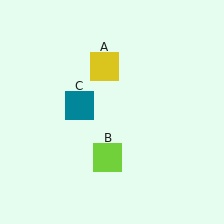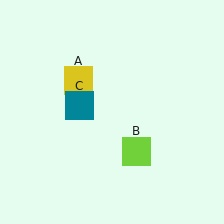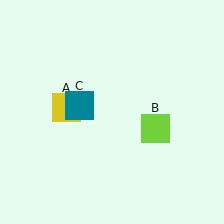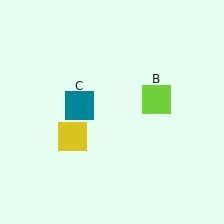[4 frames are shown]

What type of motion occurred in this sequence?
The yellow square (object A), lime square (object B) rotated counterclockwise around the center of the scene.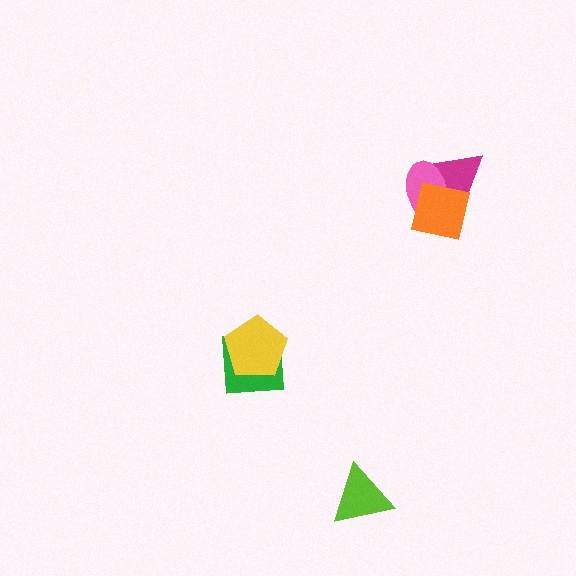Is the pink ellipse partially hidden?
Yes, it is partially covered by another shape.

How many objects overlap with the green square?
1 object overlaps with the green square.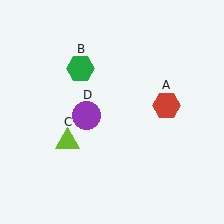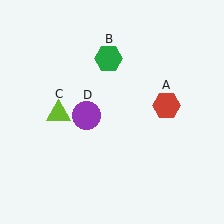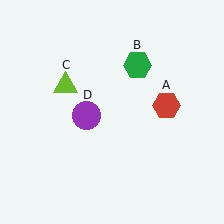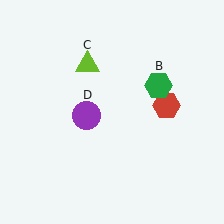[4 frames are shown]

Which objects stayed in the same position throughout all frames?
Red hexagon (object A) and purple circle (object D) remained stationary.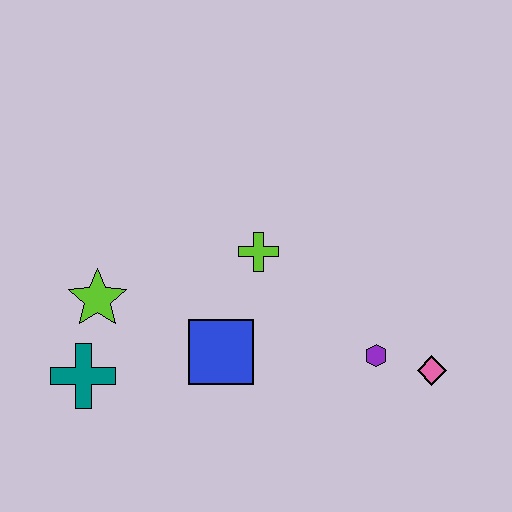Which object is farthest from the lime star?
The pink diamond is farthest from the lime star.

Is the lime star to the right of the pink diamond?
No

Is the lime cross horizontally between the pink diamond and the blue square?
Yes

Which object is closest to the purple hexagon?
The pink diamond is closest to the purple hexagon.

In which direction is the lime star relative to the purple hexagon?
The lime star is to the left of the purple hexagon.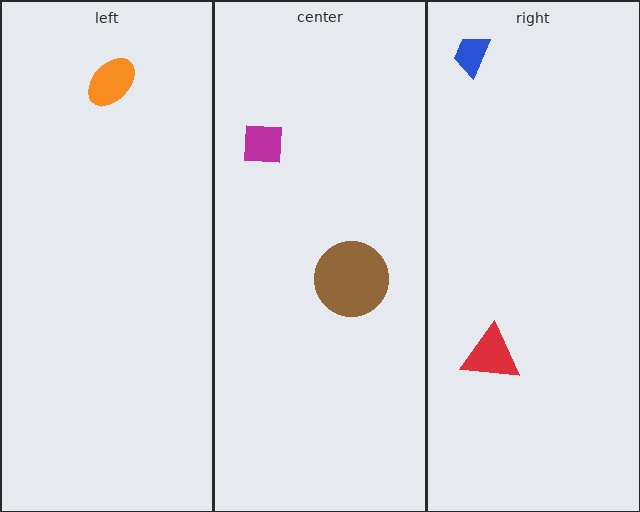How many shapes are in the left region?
1.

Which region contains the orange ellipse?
The left region.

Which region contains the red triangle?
The right region.